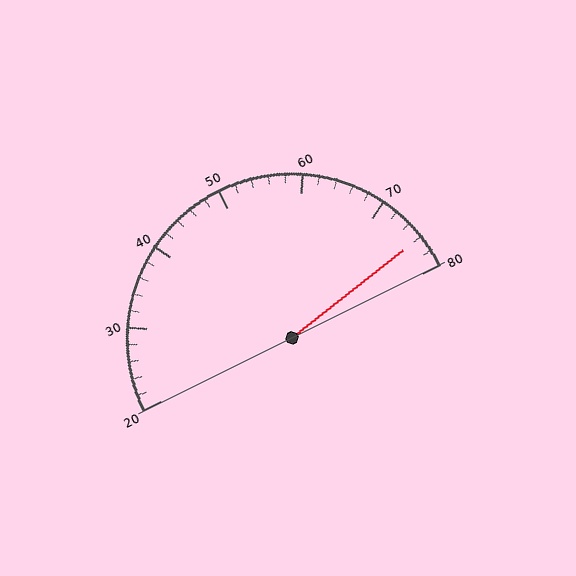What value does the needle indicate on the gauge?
The needle indicates approximately 76.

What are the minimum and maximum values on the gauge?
The gauge ranges from 20 to 80.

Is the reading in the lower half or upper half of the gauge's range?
The reading is in the upper half of the range (20 to 80).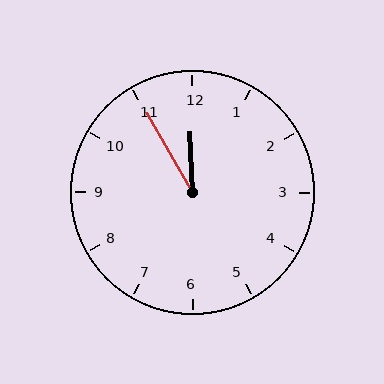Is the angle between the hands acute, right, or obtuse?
It is acute.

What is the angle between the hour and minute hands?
Approximately 28 degrees.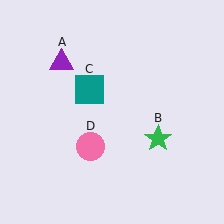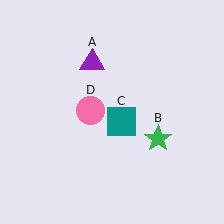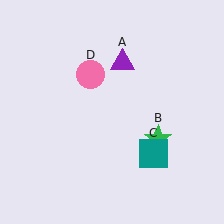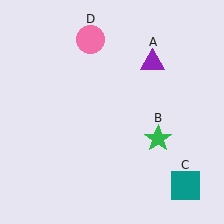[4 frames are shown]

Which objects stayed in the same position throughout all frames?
Green star (object B) remained stationary.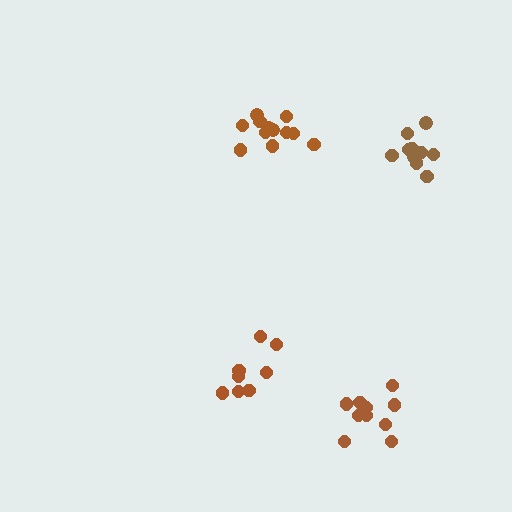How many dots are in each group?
Group 1: 10 dots, Group 2: 9 dots, Group 3: 10 dots, Group 4: 12 dots (41 total).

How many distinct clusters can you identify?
There are 4 distinct clusters.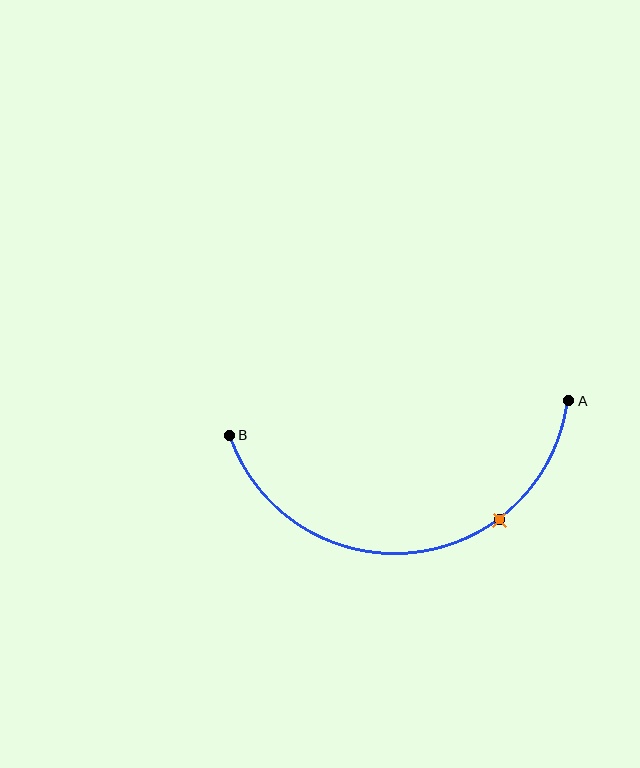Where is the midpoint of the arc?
The arc midpoint is the point on the curve farthest from the straight line joining A and B. It sits below that line.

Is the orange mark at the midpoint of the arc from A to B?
No. The orange mark lies on the arc but is closer to endpoint A. The arc midpoint would be at the point on the curve equidistant along the arc from both A and B.